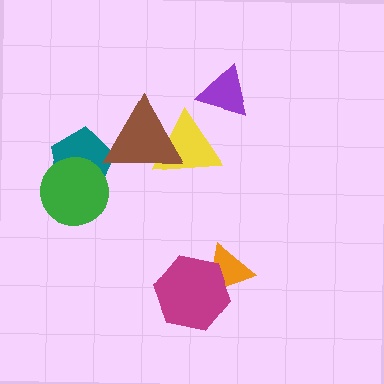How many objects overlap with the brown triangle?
2 objects overlap with the brown triangle.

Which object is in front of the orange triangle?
The magenta hexagon is in front of the orange triangle.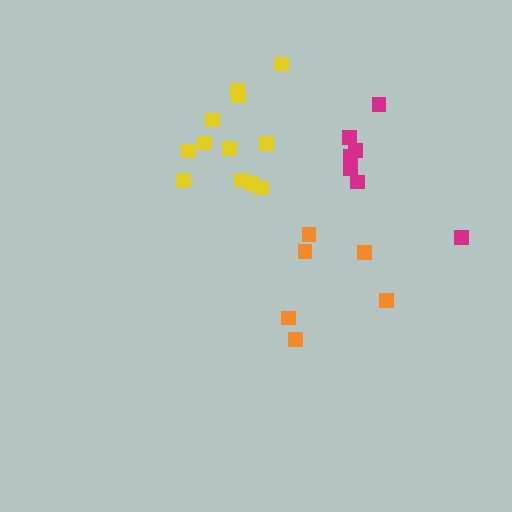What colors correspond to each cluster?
The clusters are colored: orange, magenta, yellow.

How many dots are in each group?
Group 1: 6 dots, Group 2: 7 dots, Group 3: 12 dots (25 total).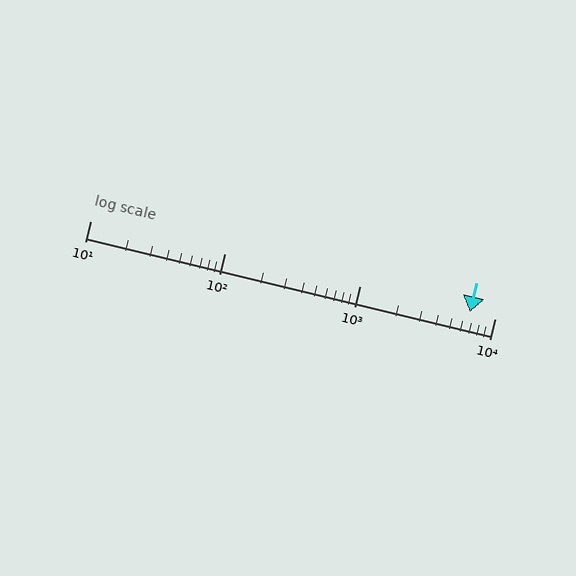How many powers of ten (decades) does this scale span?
The scale spans 3 decades, from 10 to 10000.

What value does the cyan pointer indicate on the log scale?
The pointer indicates approximately 6500.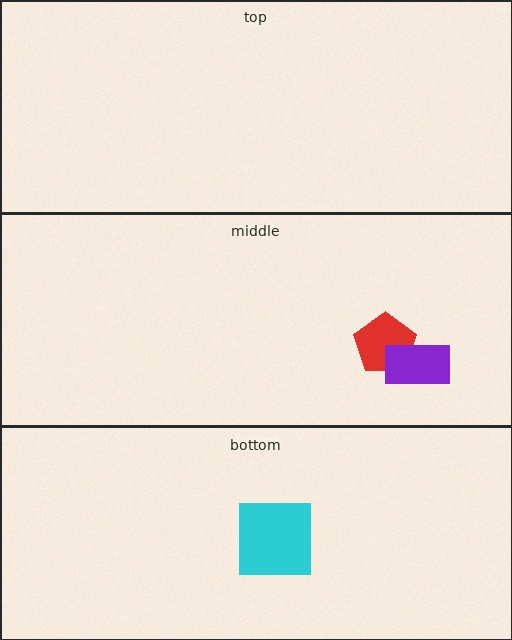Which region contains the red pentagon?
The middle region.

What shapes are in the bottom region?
The cyan square.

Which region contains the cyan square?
The bottom region.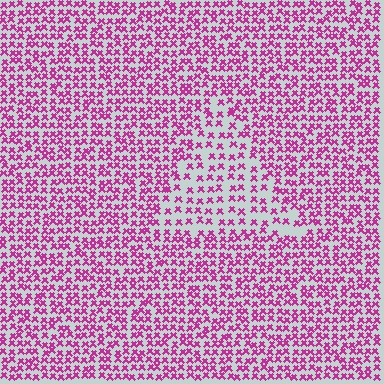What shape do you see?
I see a triangle.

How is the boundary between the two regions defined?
The boundary is defined by a change in element density (approximately 1.8x ratio). All elements are the same color, size, and shape.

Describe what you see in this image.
The image contains small magenta elements arranged at two different densities. A triangle-shaped region is visible where the elements are less densely packed than the surrounding area.